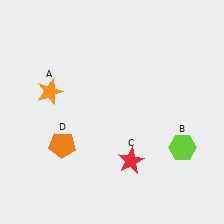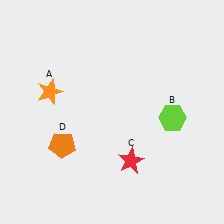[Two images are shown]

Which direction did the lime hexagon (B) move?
The lime hexagon (B) moved up.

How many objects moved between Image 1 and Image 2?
1 object moved between the two images.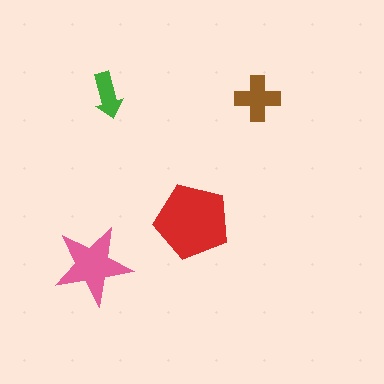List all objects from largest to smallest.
The red pentagon, the pink star, the brown cross, the green arrow.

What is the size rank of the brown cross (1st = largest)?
3rd.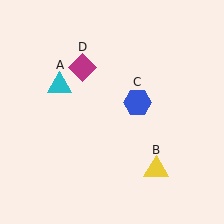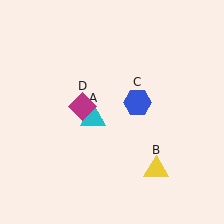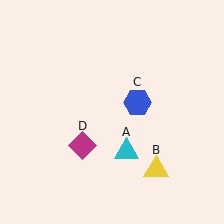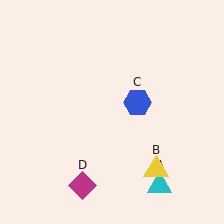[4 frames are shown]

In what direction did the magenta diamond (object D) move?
The magenta diamond (object D) moved down.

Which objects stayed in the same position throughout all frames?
Yellow triangle (object B) and blue hexagon (object C) remained stationary.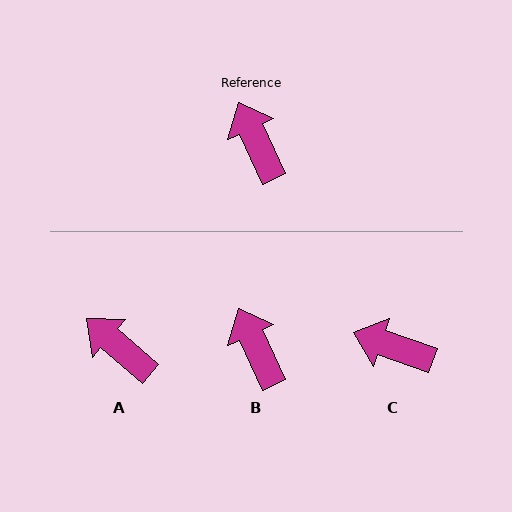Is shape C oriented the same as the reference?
No, it is off by about 46 degrees.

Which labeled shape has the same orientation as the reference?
B.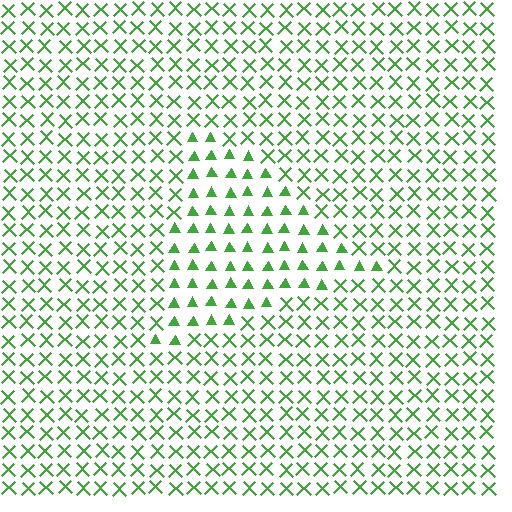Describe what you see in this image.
The image is filled with small green elements arranged in a uniform grid. A triangle-shaped region contains triangles, while the surrounding area contains X marks. The boundary is defined purely by the change in element shape.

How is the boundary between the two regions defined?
The boundary is defined by a change in element shape: triangles inside vs. X marks outside. All elements share the same color and spacing.